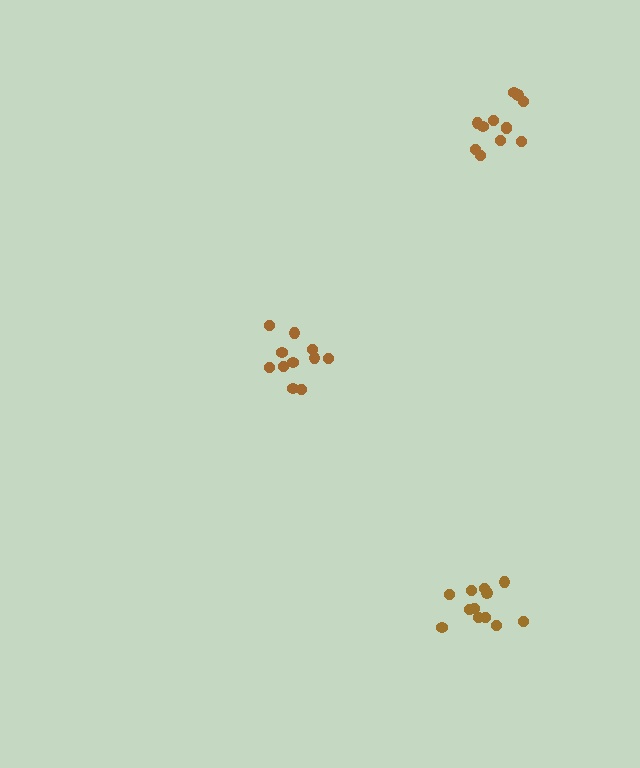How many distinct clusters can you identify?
There are 3 distinct clusters.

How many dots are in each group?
Group 1: 12 dots, Group 2: 12 dots, Group 3: 11 dots (35 total).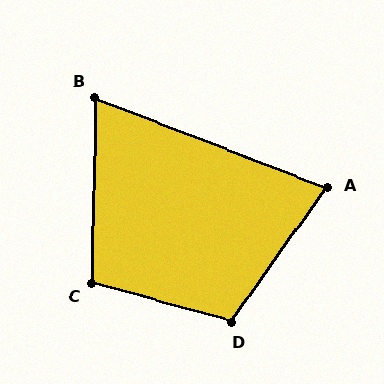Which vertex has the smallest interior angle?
B, at approximately 70 degrees.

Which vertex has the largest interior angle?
D, at approximately 110 degrees.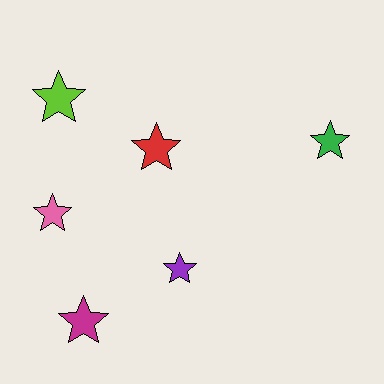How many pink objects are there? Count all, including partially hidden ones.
There is 1 pink object.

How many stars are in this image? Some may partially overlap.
There are 6 stars.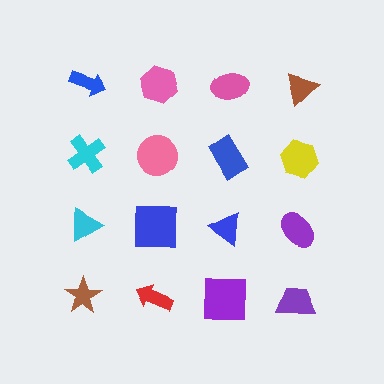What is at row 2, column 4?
A yellow hexagon.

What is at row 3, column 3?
A blue triangle.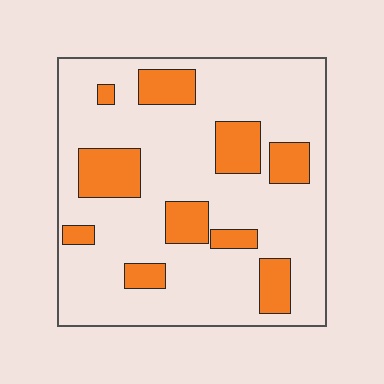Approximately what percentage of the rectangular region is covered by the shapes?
Approximately 20%.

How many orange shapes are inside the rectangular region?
10.